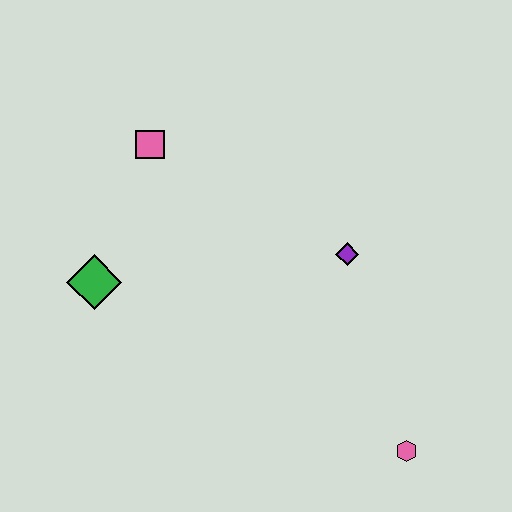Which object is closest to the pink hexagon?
The purple diamond is closest to the pink hexagon.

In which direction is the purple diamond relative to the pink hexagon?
The purple diamond is above the pink hexagon.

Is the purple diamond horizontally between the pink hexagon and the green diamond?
Yes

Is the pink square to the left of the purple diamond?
Yes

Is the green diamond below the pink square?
Yes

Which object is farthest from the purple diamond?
The green diamond is farthest from the purple diamond.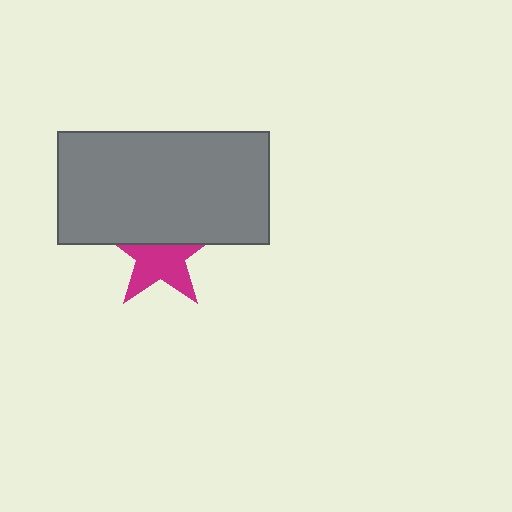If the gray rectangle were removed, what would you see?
You would see the complete magenta star.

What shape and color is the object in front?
The object in front is a gray rectangle.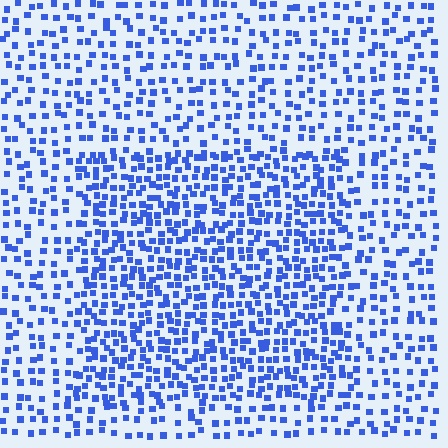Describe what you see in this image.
The image contains small blue elements arranged at two different densities. A rectangle-shaped region is visible where the elements are more densely packed than the surrounding area.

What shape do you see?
I see a rectangle.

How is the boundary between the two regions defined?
The boundary is defined by a change in element density (approximately 1.8x ratio). All elements are the same color, size, and shape.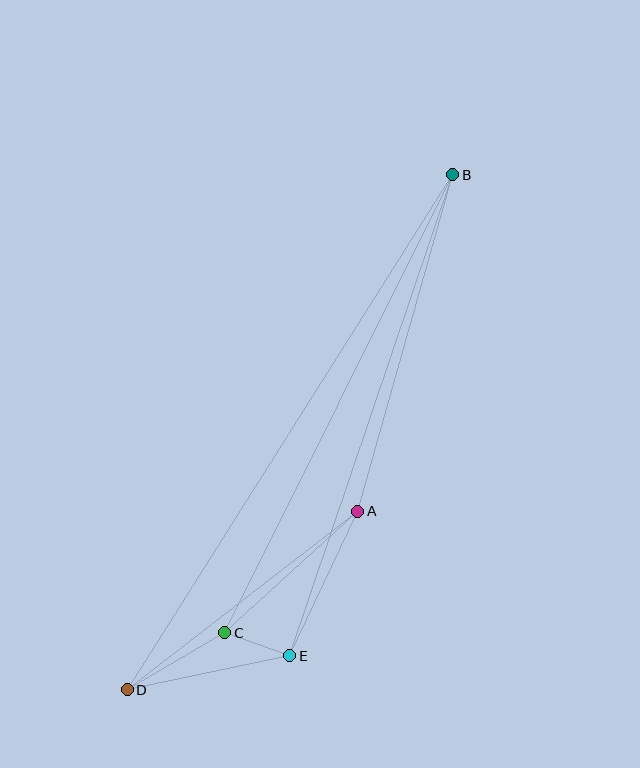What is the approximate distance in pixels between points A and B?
The distance between A and B is approximately 349 pixels.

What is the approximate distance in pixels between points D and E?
The distance between D and E is approximately 166 pixels.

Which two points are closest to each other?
Points C and E are closest to each other.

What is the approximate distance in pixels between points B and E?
The distance between B and E is approximately 508 pixels.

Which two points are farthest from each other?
Points B and D are farthest from each other.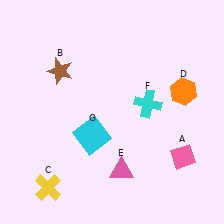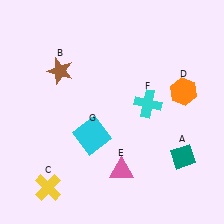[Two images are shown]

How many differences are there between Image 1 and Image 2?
There is 1 difference between the two images.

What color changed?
The diamond (A) changed from pink in Image 1 to teal in Image 2.